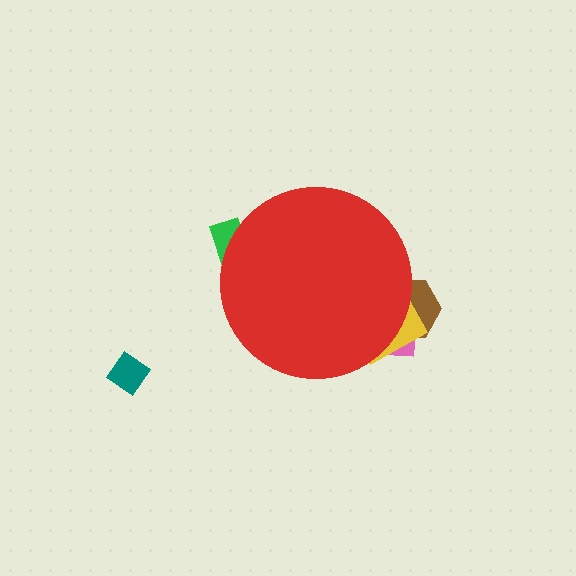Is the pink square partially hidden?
Yes, the pink square is partially hidden behind the red circle.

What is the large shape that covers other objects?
A red circle.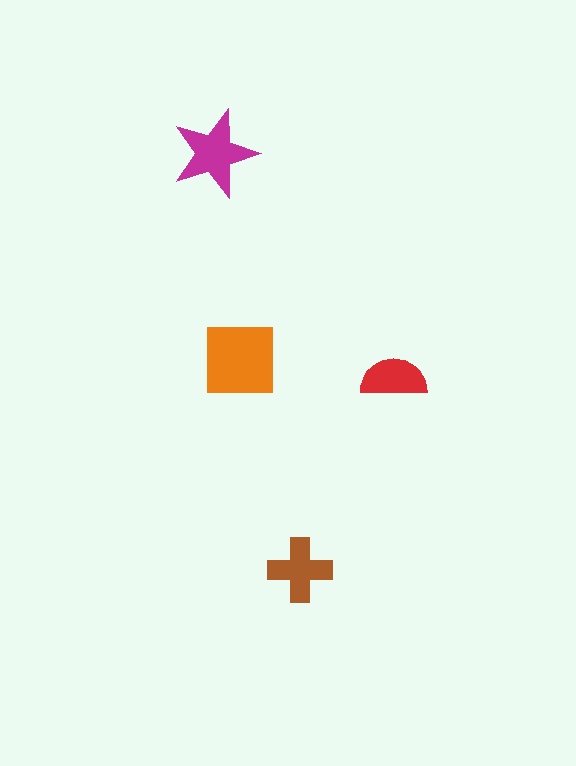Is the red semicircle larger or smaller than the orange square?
Smaller.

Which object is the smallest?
The red semicircle.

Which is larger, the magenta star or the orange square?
The orange square.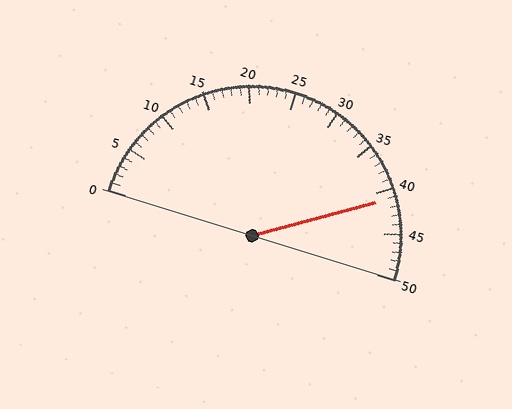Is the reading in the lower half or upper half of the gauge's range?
The reading is in the upper half of the range (0 to 50).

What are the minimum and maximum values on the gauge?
The gauge ranges from 0 to 50.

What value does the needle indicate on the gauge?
The needle indicates approximately 41.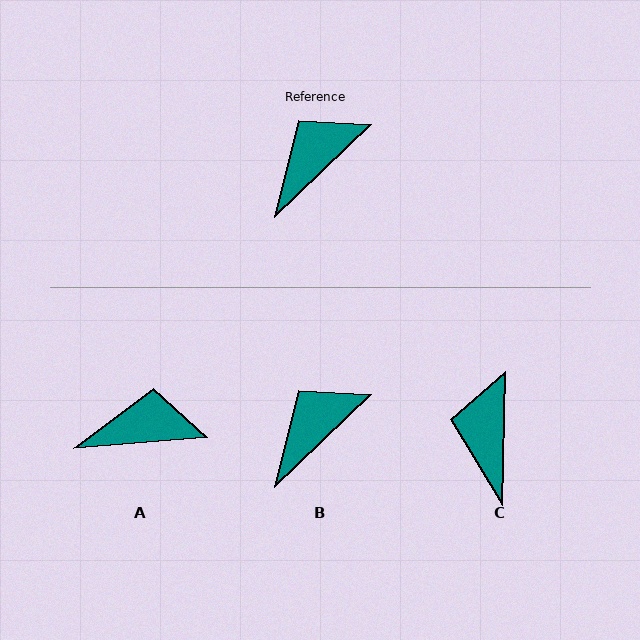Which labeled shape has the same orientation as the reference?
B.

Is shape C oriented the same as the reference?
No, it is off by about 45 degrees.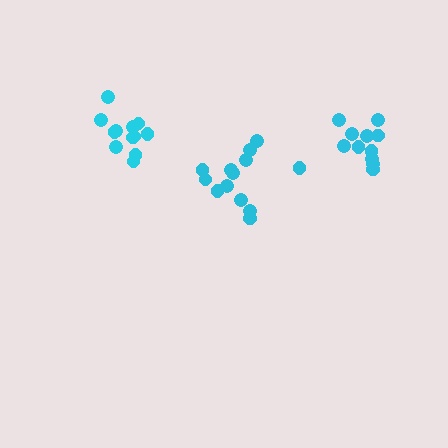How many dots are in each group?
Group 1: 12 dots, Group 2: 13 dots, Group 3: 11 dots (36 total).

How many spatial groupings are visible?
There are 3 spatial groupings.